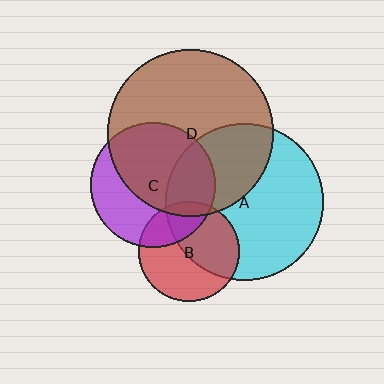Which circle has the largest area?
Circle D (brown).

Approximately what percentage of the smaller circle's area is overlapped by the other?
Approximately 5%.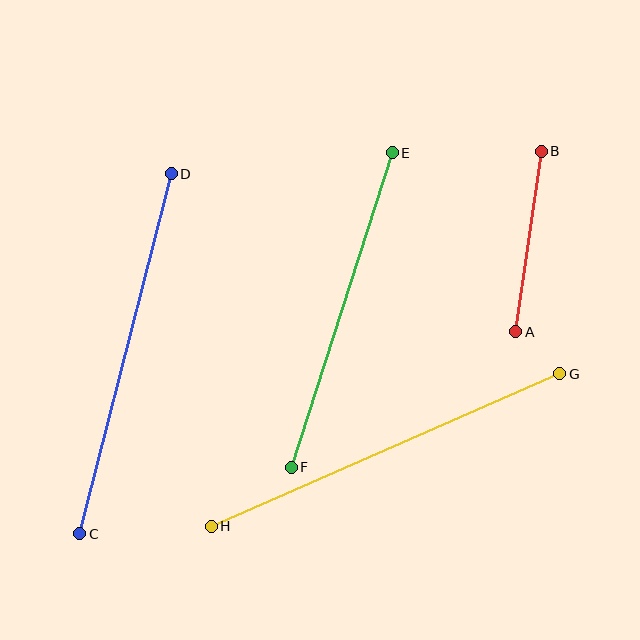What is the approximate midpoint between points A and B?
The midpoint is at approximately (528, 242) pixels.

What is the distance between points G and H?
The distance is approximately 380 pixels.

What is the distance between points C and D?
The distance is approximately 371 pixels.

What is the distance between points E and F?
The distance is approximately 330 pixels.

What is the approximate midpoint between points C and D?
The midpoint is at approximately (125, 354) pixels.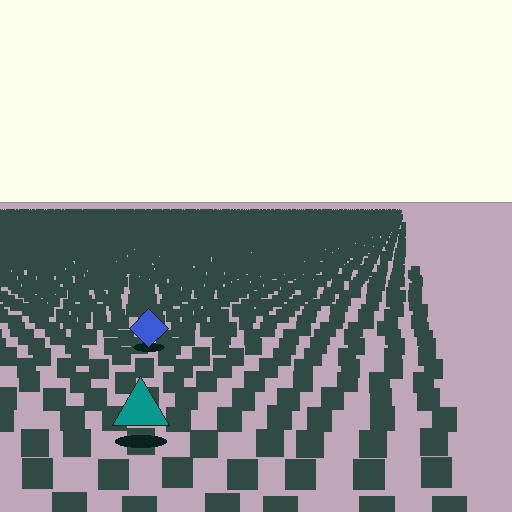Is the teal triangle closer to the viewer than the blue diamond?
Yes. The teal triangle is closer — you can tell from the texture gradient: the ground texture is coarser near it.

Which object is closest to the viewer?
The teal triangle is closest. The texture marks near it are larger and more spread out.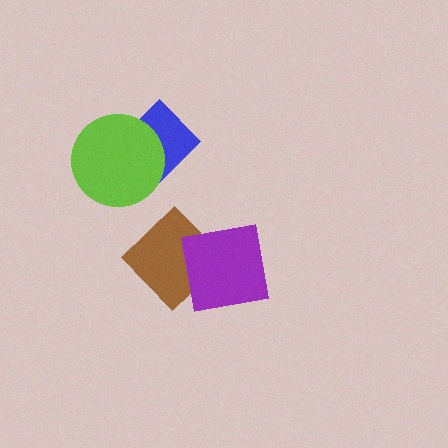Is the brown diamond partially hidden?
Yes, it is partially covered by another shape.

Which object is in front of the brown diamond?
The purple square is in front of the brown diamond.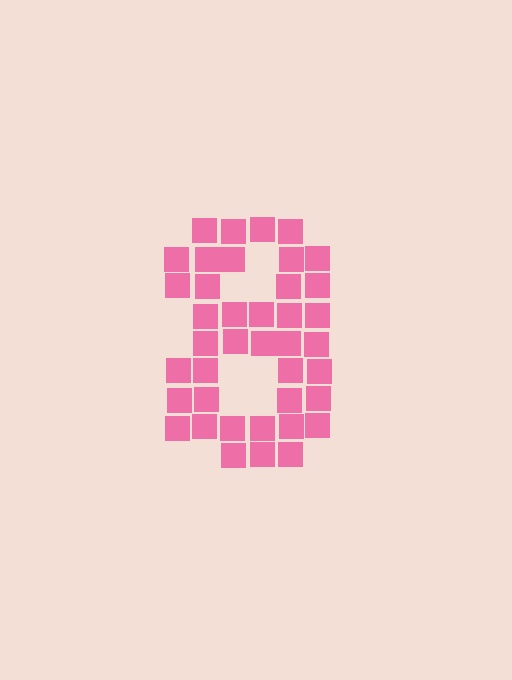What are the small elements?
The small elements are squares.